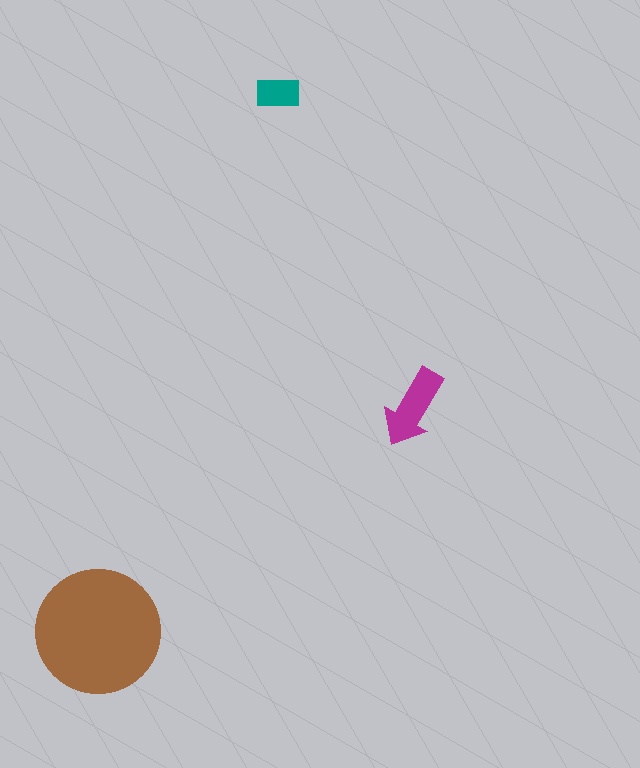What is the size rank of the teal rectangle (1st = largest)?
3rd.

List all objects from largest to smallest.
The brown circle, the magenta arrow, the teal rectangle.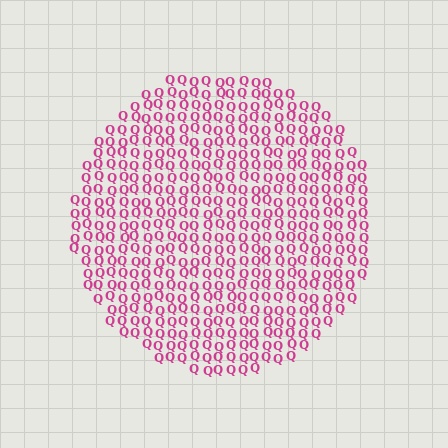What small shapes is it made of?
It is made of small letter Q's.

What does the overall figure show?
The overall figure shows a circle.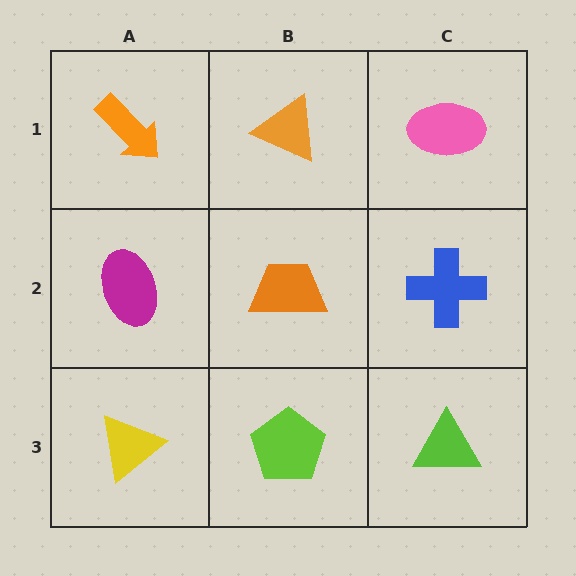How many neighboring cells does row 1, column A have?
2.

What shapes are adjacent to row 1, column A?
A magenta ellipse (row 2, column A), an orange triangle (row 1, column B).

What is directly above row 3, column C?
A blue cross.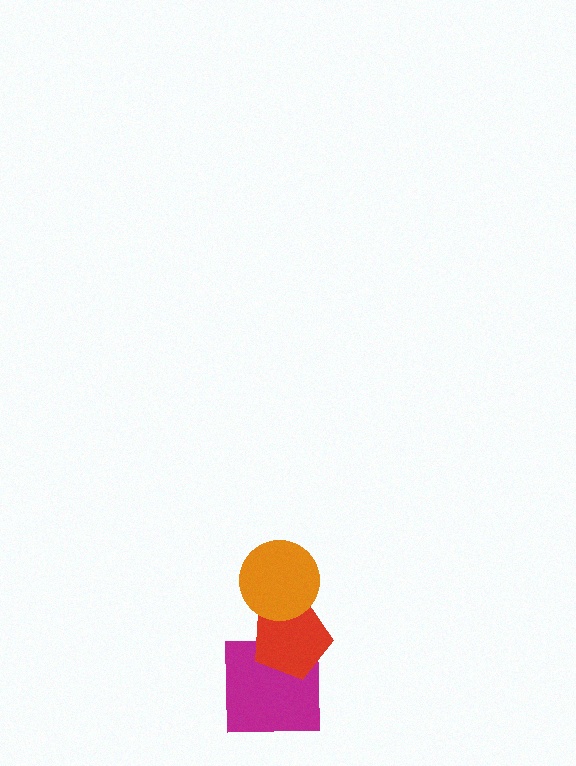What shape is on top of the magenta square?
The red pentagon is on top of the magenta square.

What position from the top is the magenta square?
The magenta square is 3rd from the top.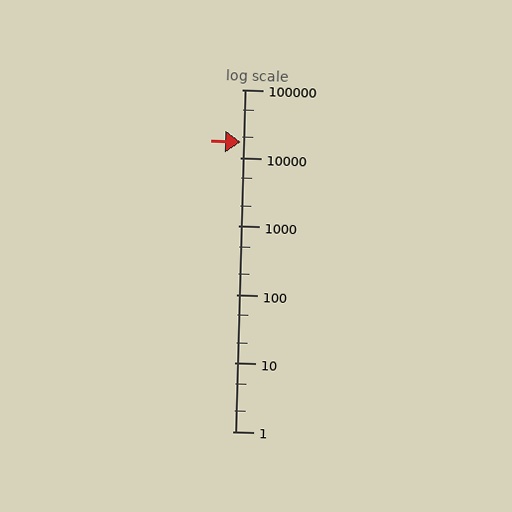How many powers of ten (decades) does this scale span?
The scale spans 5 decades, from 1 to 100000.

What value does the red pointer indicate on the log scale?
The pointer indicates approximately 17000.